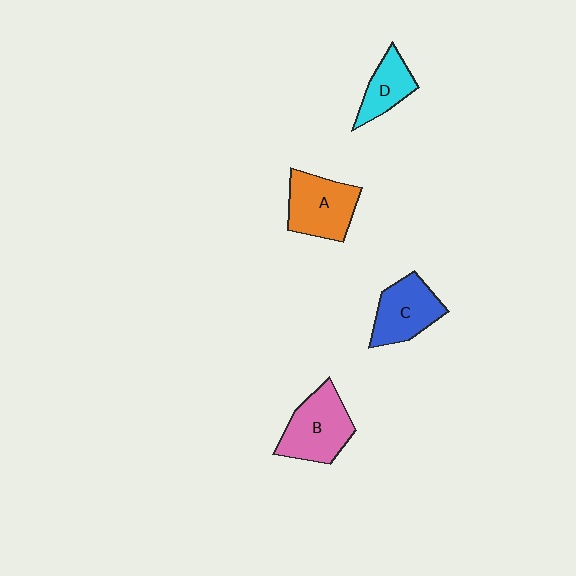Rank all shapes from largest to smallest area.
From largest to smallest: B (pink), A (orange), C (blue), D (cyan).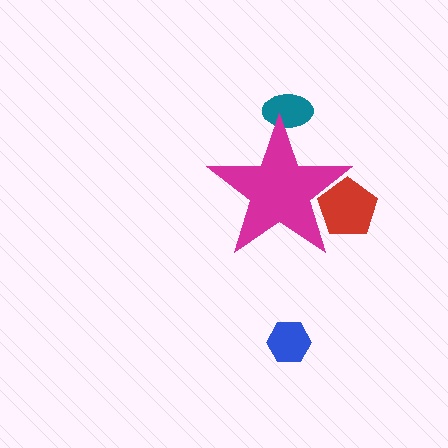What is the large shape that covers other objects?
A magenta star.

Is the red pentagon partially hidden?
Yes, the red pentagon is partially hidden behind the magenta star.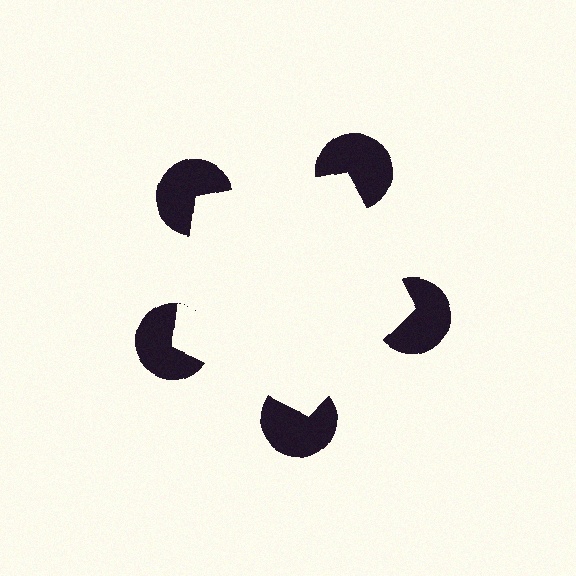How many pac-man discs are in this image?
There are 5 — one at each vertex of the illusory pentagon.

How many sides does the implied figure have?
5 sides.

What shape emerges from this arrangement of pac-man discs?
An illusory pentagon — its edges are inferred from the aligned wedge cuts in the pac-man discs, not physically drawn.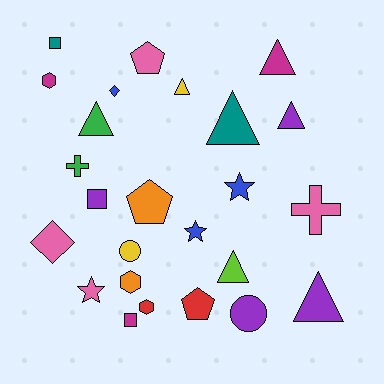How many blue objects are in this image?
There are 3 blue objects.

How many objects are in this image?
There are 25 objects.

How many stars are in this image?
There are 3 stars.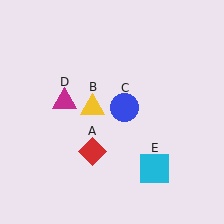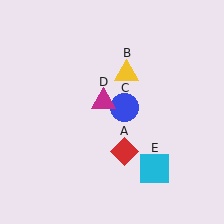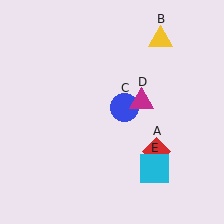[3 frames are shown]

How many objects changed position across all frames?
3 objects changed position: red diamond (object A), yellow triangle (object B), magenta triangle (object D).